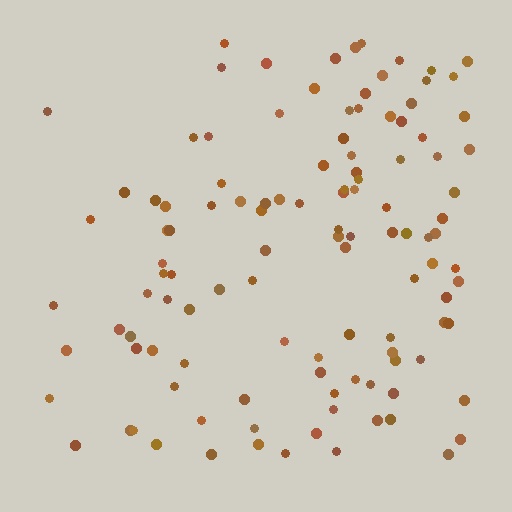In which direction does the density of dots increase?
From left to right, with the right side densest.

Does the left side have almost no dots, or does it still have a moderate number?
Still a moderate number, just noticeably fewer than the right.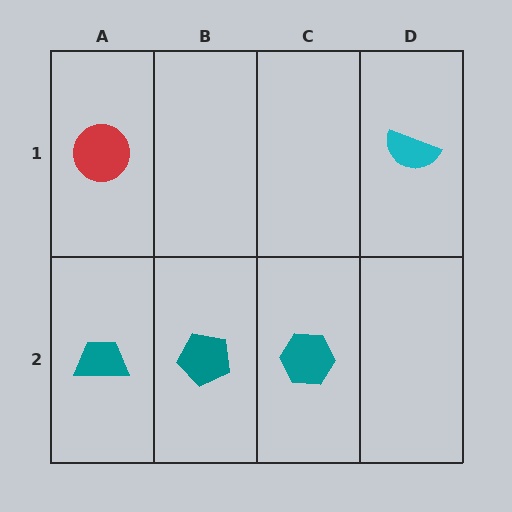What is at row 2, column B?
A teal pentagon.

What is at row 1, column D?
A cyan semicircle.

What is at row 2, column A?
A teal trapezoid.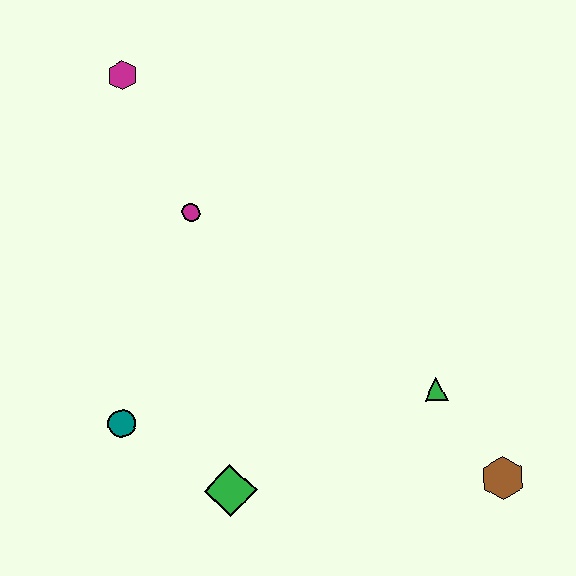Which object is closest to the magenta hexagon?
The magenta circle is closest to the magenta hexagon.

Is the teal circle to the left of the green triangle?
Yes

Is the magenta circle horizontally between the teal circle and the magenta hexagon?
No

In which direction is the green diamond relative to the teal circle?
The green diamond is to the right of the teal circle.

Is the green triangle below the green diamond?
No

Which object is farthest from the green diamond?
The magenta hexagon is farthest from the green diamond.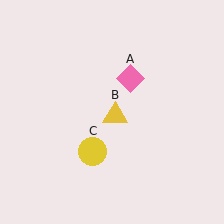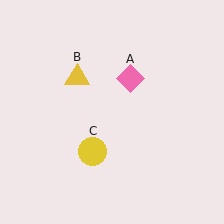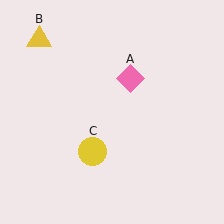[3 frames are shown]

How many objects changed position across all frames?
1 object changed position: yellow triangle (object B).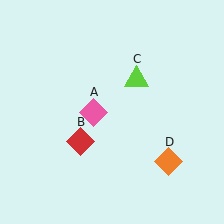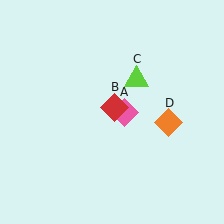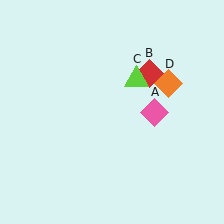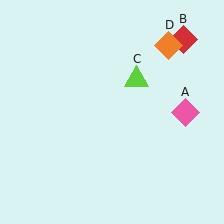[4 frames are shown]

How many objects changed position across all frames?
3 objects changed position: pink diamond (object A), red diamond (object B), orange diamond (object D).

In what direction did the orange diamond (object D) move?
The orange diamond (object D) moved up.